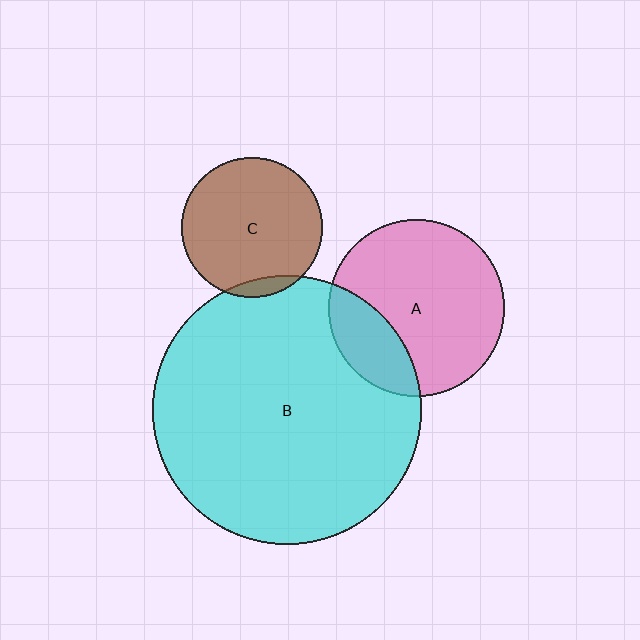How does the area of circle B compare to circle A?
Approximately 2.3 times.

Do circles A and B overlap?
Yes.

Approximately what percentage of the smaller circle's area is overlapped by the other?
Approximately 25%.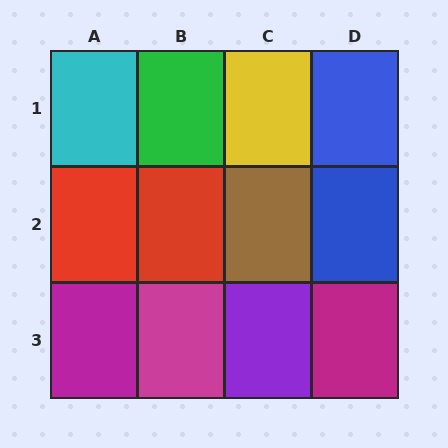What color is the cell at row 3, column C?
Purple.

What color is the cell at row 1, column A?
Cyan.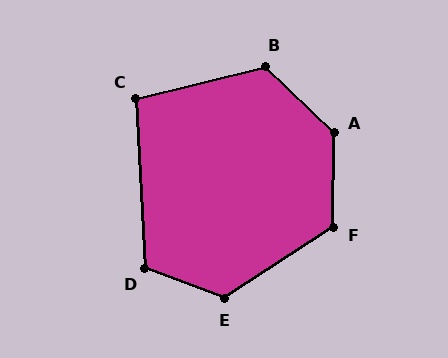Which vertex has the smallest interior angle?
C, at approximately 101 degrees.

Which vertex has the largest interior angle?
A, at approximately 133 degrees.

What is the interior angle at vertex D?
Approximately 114 degrees (obtuse).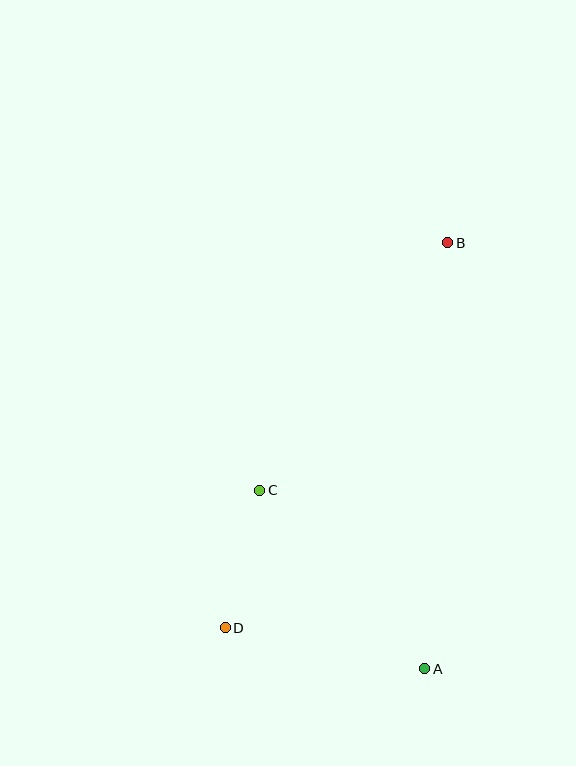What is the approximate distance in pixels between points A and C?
The distance between A and C is approximately 243 pixels.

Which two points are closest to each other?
Points C and D are closest to each other.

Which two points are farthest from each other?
Points B and D are farthest from each other.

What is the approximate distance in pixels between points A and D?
The distance between A and D is approximately 204 pixels.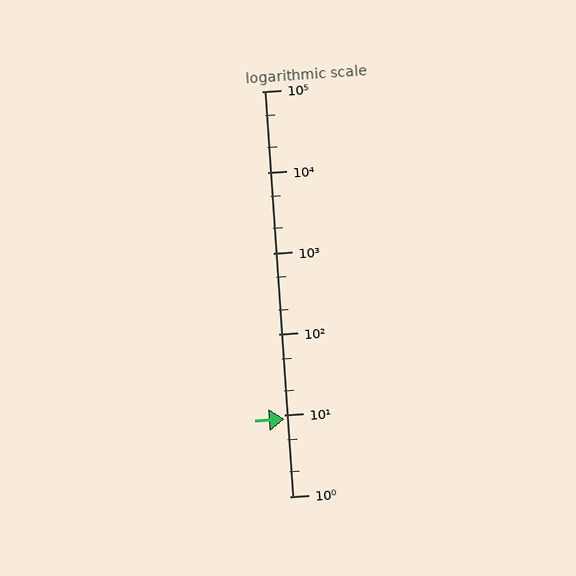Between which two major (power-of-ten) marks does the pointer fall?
The pointer is between 1 and 10.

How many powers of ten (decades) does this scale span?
The scale spans 5 decades, from 1 to 100000.